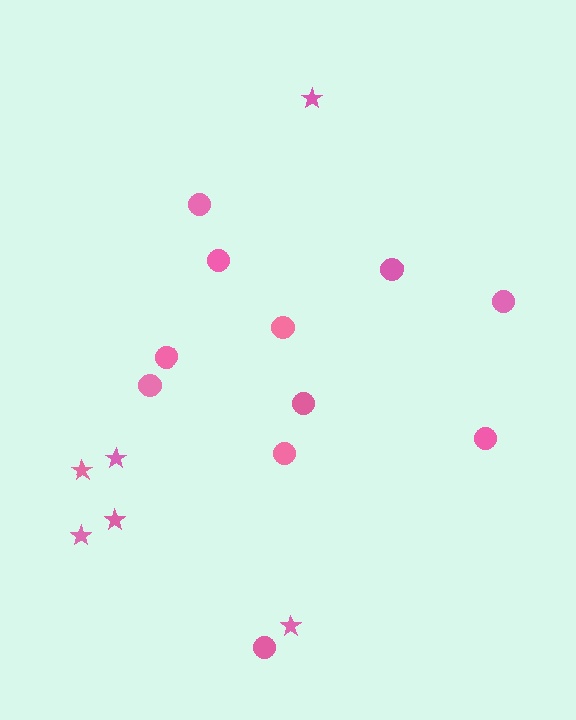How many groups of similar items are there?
There are 2 groups: one group of circles (11) and one group of stars (6).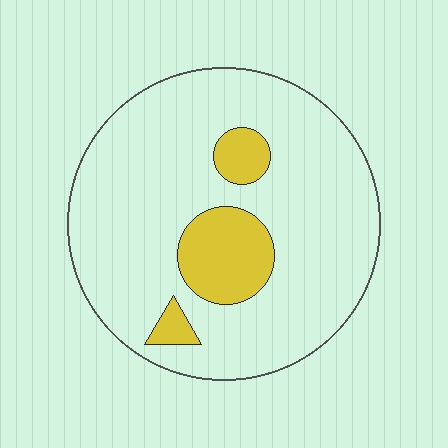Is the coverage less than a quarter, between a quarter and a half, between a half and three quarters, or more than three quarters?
Less than a quarter.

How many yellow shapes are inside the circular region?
3.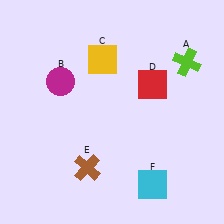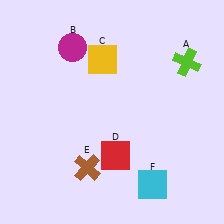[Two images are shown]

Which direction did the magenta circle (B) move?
The magenta circle (B) moved up.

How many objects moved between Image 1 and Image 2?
2 objects moved between the two images.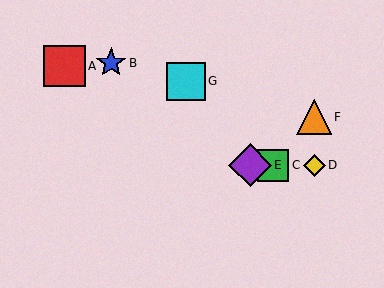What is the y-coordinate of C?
Object C is at y≈165.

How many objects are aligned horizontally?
3 objects (C, D, E) are aligned horizontally.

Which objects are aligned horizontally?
Objects C, D, E are aligned horizontally.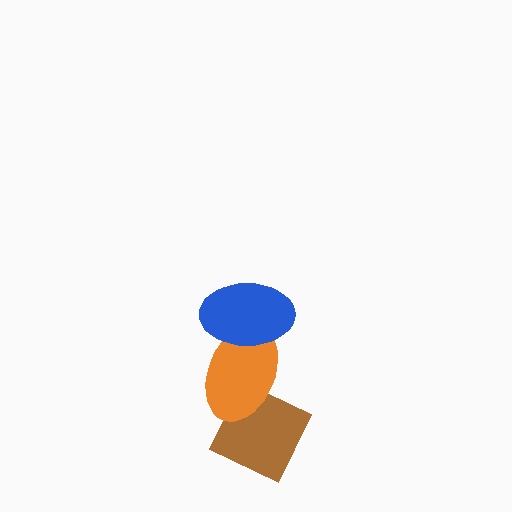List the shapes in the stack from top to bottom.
From top to bottom: the blue ellipse, the orange ellipse, the brown diamond.